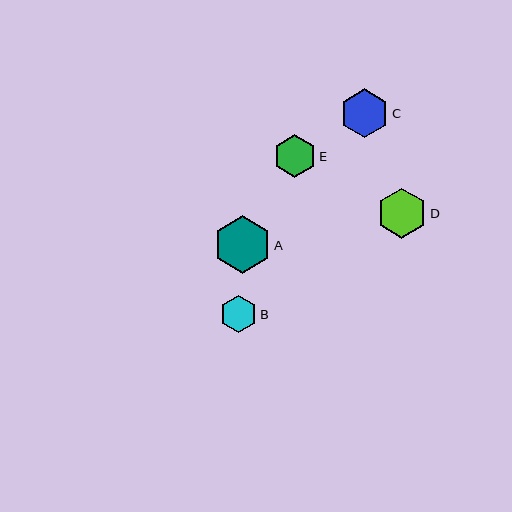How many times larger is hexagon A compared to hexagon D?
Hexagon A is approximately 1.1 times the size of hexagon D.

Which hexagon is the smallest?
Hexagon B is the smallest with a size of approximately 37 pixels.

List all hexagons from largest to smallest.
From largest to smallest: A, D, C, E, B.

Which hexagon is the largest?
Hexagon A is the largest with a size of approximately 57 pixels.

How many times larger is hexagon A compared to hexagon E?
Hexagon A is approximately 1.3 times the size of hexagon E.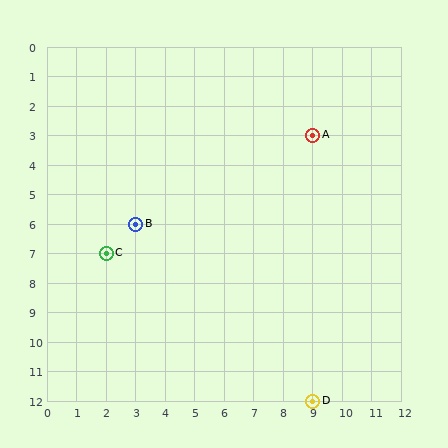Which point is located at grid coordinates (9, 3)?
Point A is at (9, 3).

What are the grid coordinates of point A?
Point A is at grid coordinates (9, 3).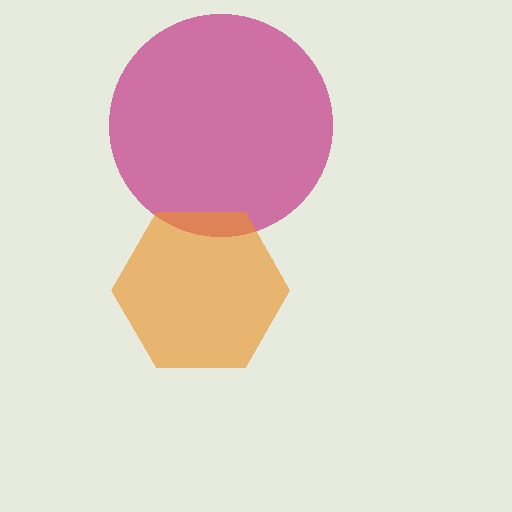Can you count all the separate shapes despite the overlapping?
Yes, there are 2 separate shapes.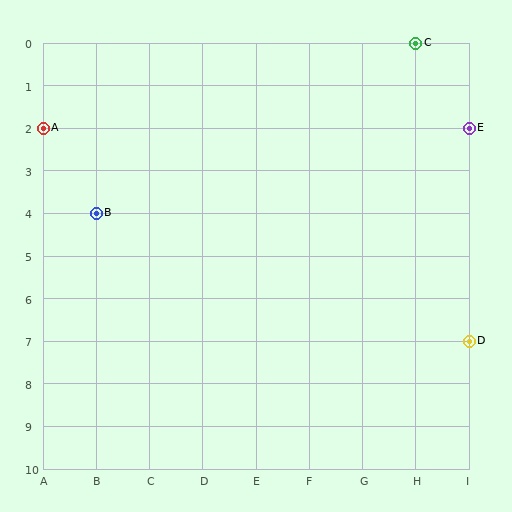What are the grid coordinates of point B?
Point B is at grid coordinates (B, 4).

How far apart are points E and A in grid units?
Points E and A are 8 columns apart.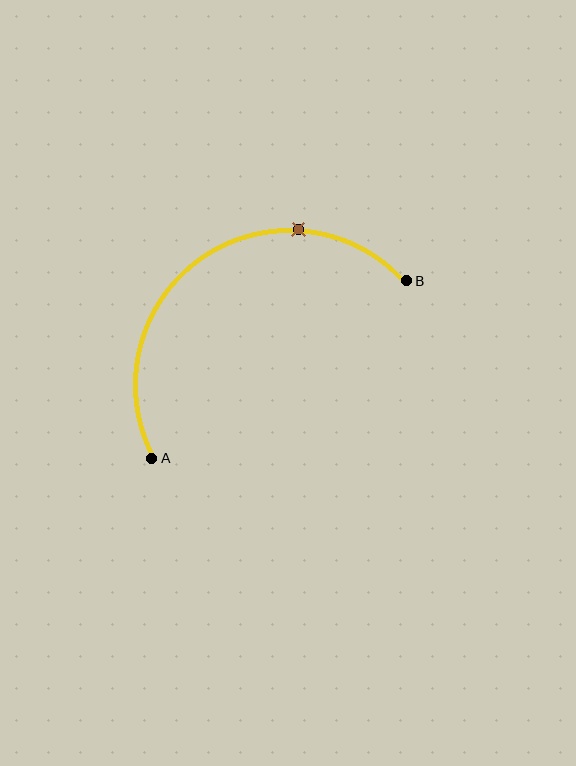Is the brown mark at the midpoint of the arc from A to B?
No. The brown mark lies on the arc but is closer to endpoint B. The arc midpoint would be at the point on the curve equidistant along the arc from both A and B.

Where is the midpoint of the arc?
The arc midpoint is the point on the curve farthest from the straight line joining A and B. It sits above and to the left of that line.